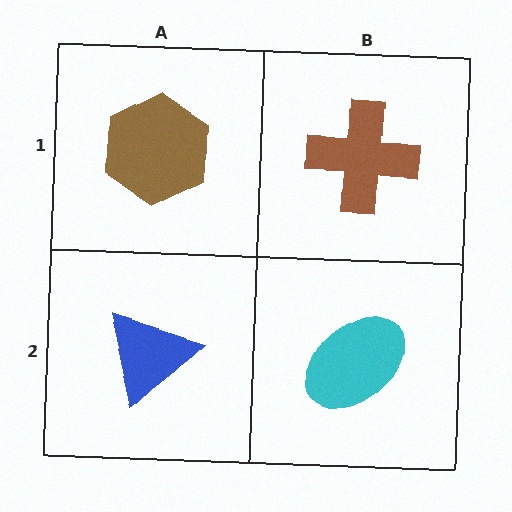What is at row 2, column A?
A blue triangle.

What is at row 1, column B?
A brown cross.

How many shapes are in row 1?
2 shapes.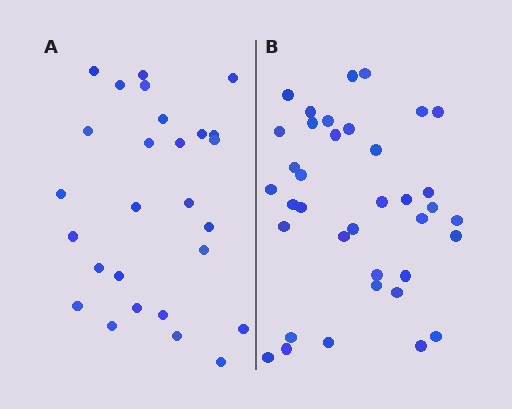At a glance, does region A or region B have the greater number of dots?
Region B (the right region) has more dots.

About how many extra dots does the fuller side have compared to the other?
Region B has roughly 10 or so more dots than region A.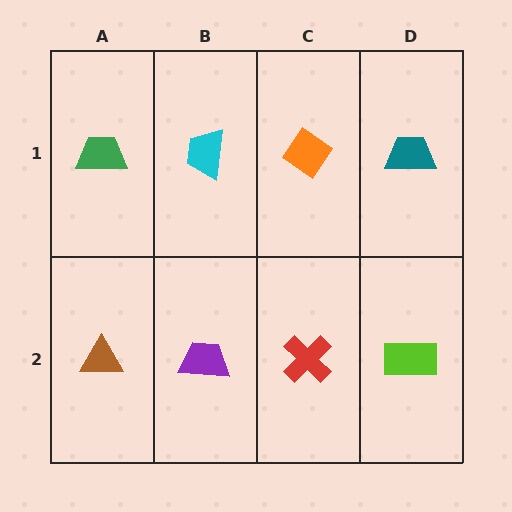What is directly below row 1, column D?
A lime rectangle.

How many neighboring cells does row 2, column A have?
2.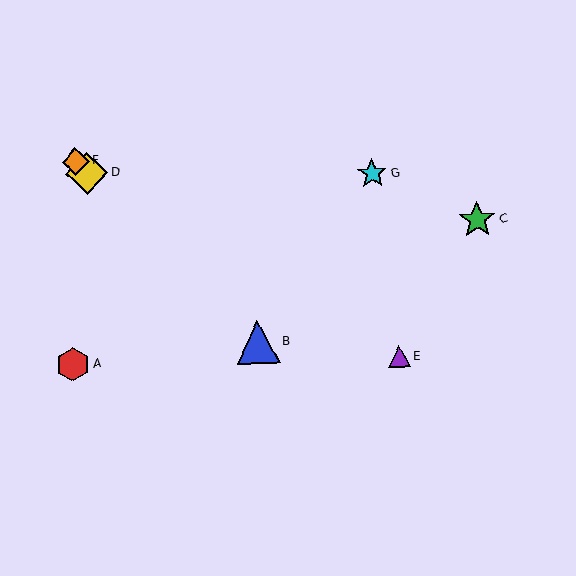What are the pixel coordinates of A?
Object A is at (73, 364).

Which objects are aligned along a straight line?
Objects B, D, F are aligned along a straight line.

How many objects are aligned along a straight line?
3 objects (B, D, F) are aligned along a straight line.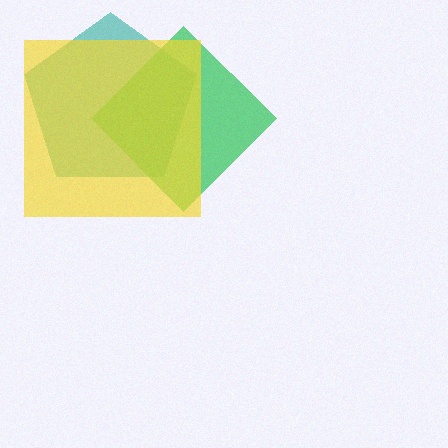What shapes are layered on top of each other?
The layered shapes are: a teal pentagon, a green diamond, a yellow square.